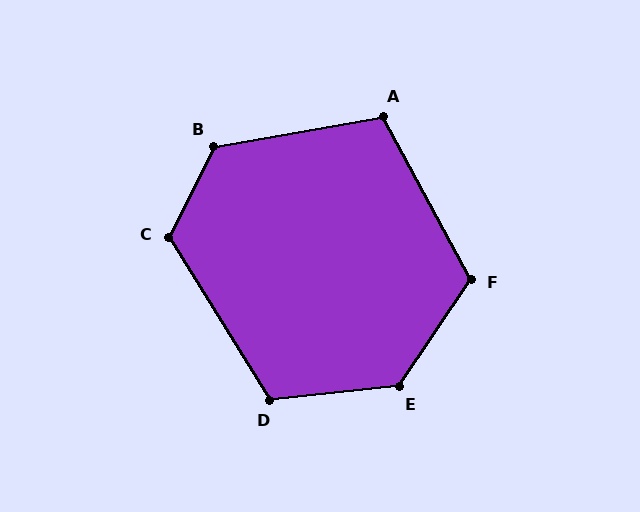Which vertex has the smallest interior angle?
A, at approximately 108 degrees.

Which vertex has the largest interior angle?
E, at approximately 130 degrees.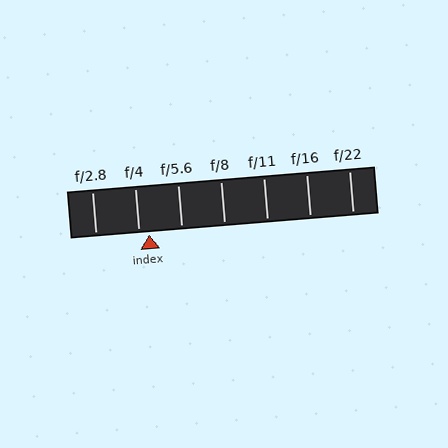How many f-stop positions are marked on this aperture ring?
There are 7 f-stop positions marked.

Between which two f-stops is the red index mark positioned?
The index mark is between f/4 and f/5.6.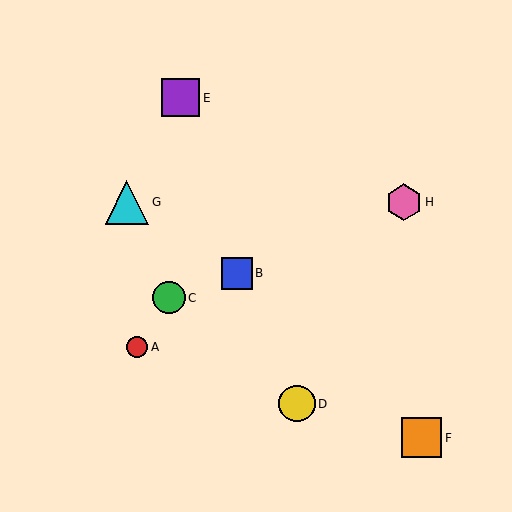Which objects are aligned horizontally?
Objects G, H are aligned horizontally.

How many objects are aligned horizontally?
2 objects (G, H) are aligned horizontally.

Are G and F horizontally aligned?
No, G is at y≈202 and F is at y≈438.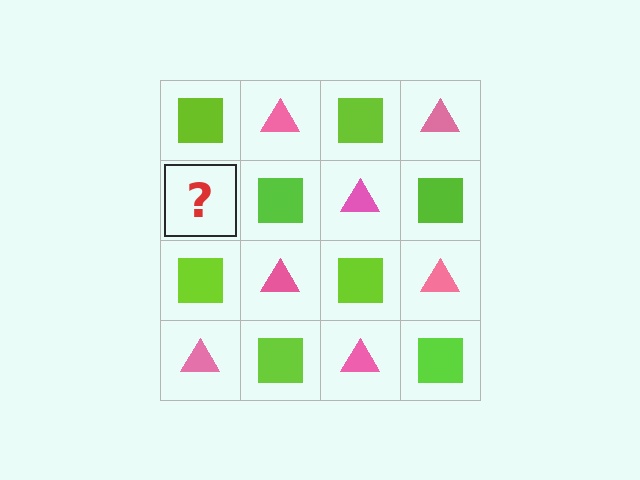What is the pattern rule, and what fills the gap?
The rule is that it alternates lime square and pink triangle in a checkerboard pattern. The gap should be filled with a pink triangle.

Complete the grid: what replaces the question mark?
The question mark should be replaced with a pink triangle.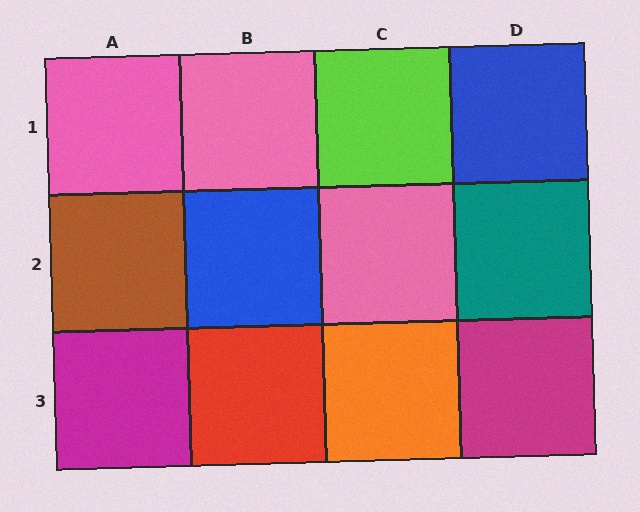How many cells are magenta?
2 cells are magenta.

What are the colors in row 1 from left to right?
Pink, pink, lime, blue.